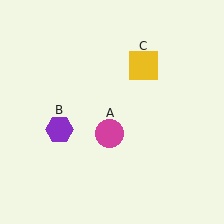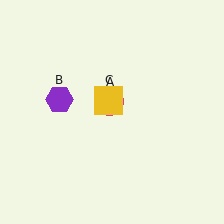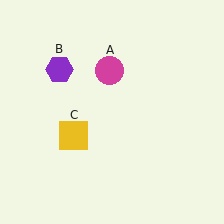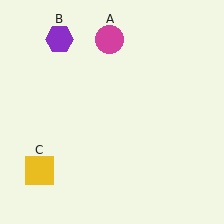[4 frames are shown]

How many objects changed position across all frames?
3 objects changed position: magenta circle (object A), purple hexagon (object B), yellow square (object C).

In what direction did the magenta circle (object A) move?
The magenta circle (object A) moved up.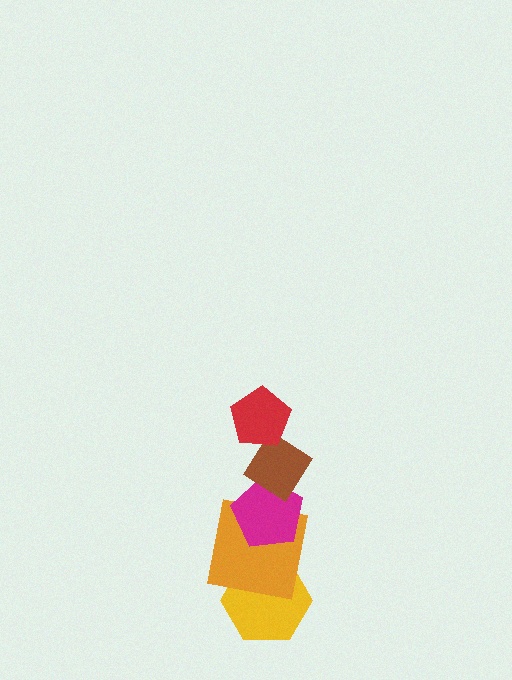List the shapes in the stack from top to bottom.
From top to bottom: the red pentagon, the brown diamond, the magenta pentagon, the orange square, the yellow hexagon.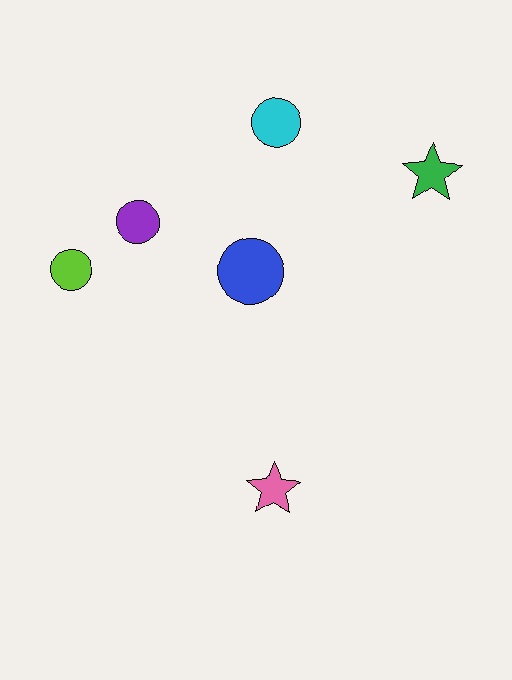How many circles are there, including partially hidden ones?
There are 4 circles.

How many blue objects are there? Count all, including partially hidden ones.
There is 1 blue object.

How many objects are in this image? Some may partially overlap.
There are 6 objects.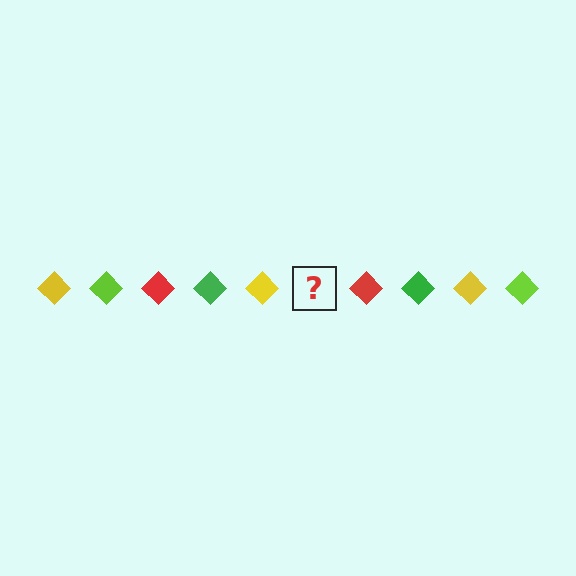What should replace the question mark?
The question mark should be replaced with a lime diamond.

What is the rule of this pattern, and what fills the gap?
The rule is that the pattern cycles through yellow, lime, red, green diamonds. The gap should be filled with a lime diamond.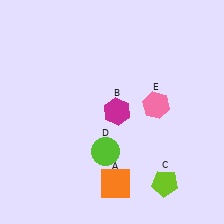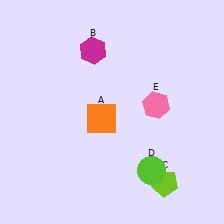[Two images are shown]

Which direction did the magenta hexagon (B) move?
The magenta hexagon (B) moved up.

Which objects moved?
The objects that moved are: the orange square (A), the magenta hexagon (B), the lime circle (D).